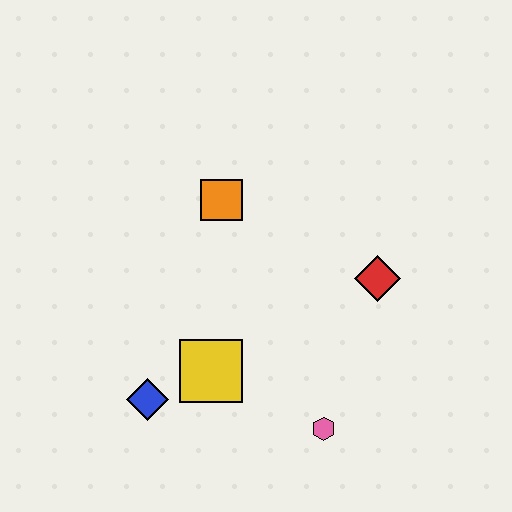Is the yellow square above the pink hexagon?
Yes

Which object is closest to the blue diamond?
The yellow square is closest to the blue diamond.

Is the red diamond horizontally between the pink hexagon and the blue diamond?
No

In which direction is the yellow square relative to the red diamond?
The yellow square is to the left of the red diamond.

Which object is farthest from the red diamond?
The blue diamond is farthest from the red diamond.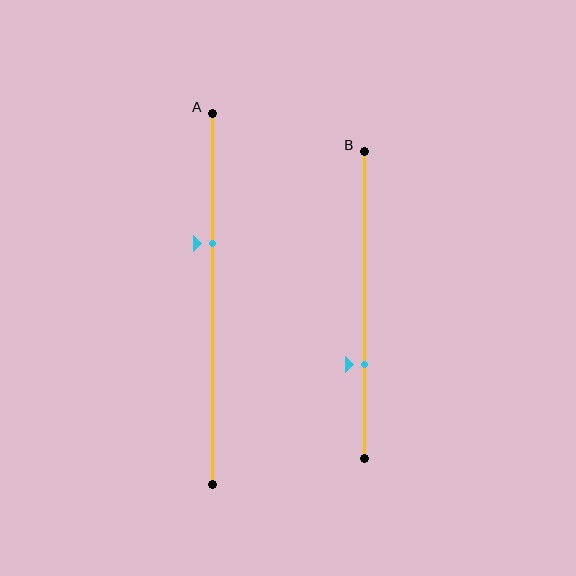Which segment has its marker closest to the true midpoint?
Segment A has its marker closest to the true midpoint.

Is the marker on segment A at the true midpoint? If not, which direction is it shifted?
No, the marker on segment A is shifted upward by about 15% of the segment length.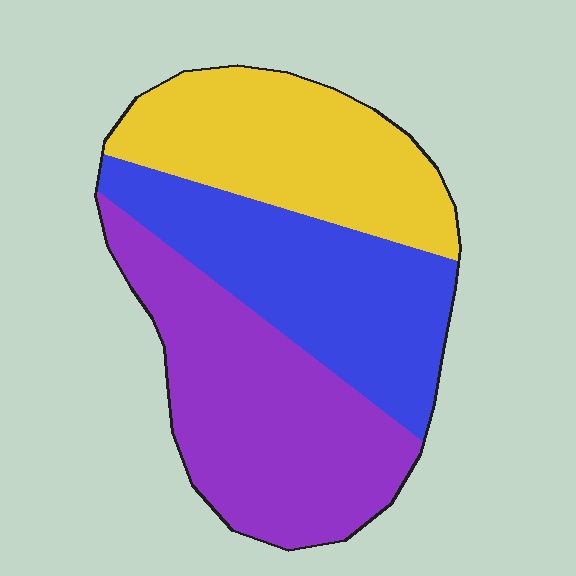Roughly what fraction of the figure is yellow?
Yellow covers about 30% of the figure.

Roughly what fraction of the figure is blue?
Blue takes up about one third (1/3) of the figure.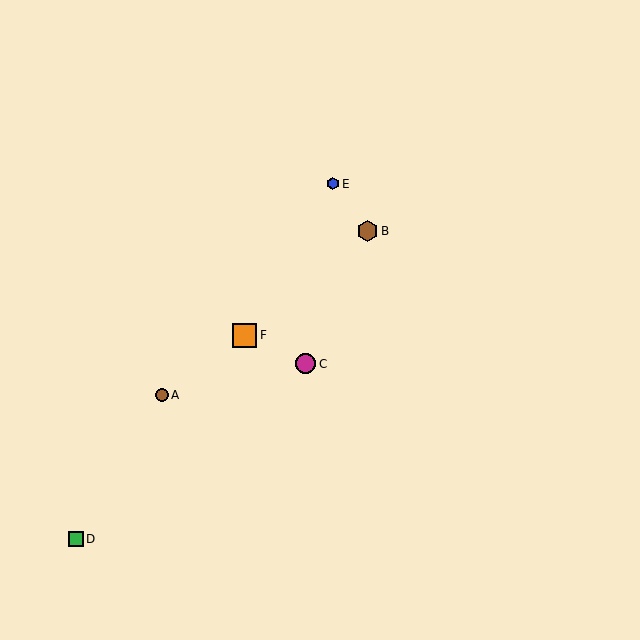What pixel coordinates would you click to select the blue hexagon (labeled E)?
Click at (333, 184) to select the blue hexagon E.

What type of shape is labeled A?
Shape A is a brown circle.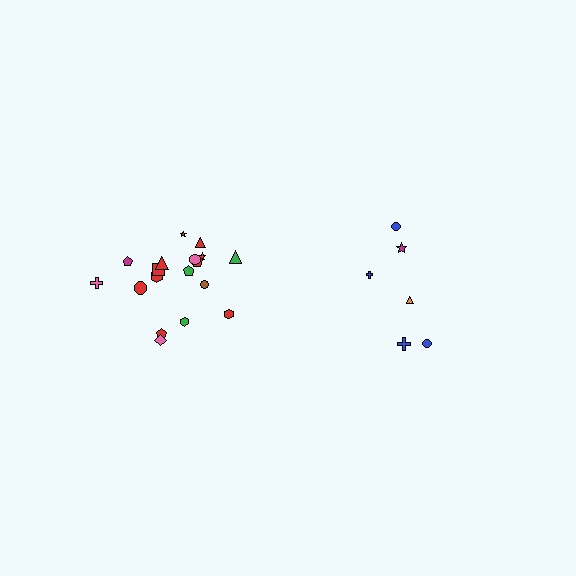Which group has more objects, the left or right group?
The left group.